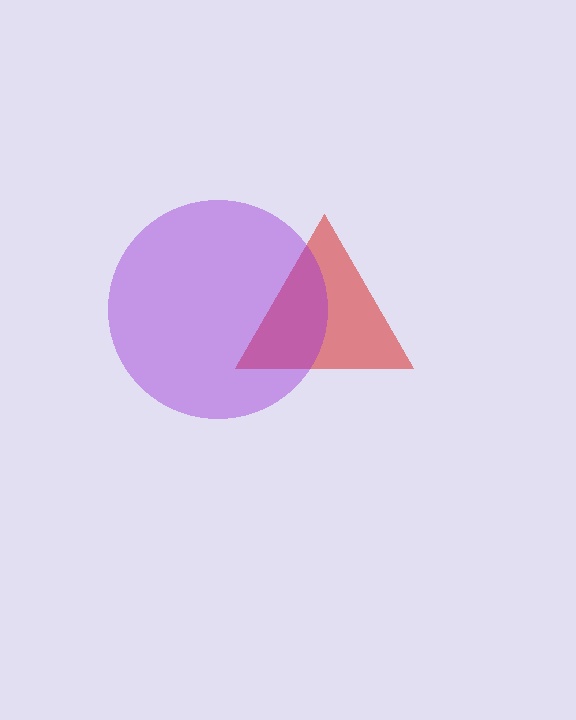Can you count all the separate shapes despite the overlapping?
Yes, there are 2 separate shapes.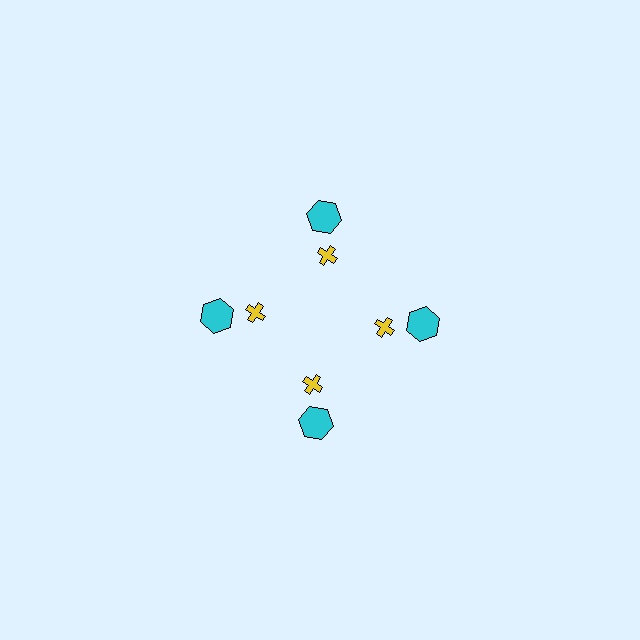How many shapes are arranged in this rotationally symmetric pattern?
There are 8 shapes, arranged in 4 groups of 2.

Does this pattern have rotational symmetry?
Yes, this pattern has 4-fold rotational symmetry. It looks the same after rotating 90 degrees around the center.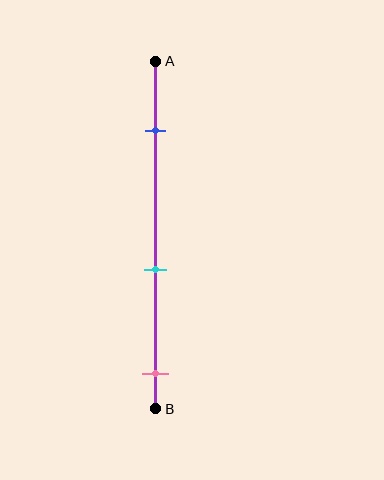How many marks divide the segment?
There are 3 marks dividing the segment.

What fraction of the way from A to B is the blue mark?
The blue mark is approximately 20% (0.2) of the way from A to B.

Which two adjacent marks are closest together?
The cyan and pink marks are the closest adjacent pair.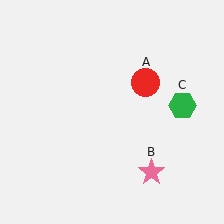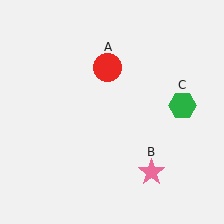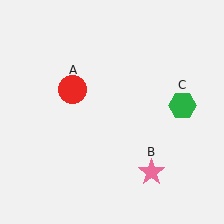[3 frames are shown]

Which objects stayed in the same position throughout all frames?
Pink star (object B) and green hexagon (object C) remained stationary.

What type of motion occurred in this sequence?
The red circle (object A) rotated counterclockwise around the center of the scene.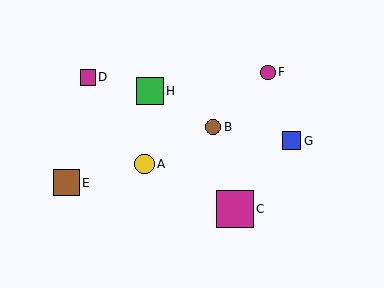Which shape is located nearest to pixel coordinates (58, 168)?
The brown square (labeled E) at (67, 183) is nearest to that location.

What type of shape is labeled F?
Shape F is a magenta circle.